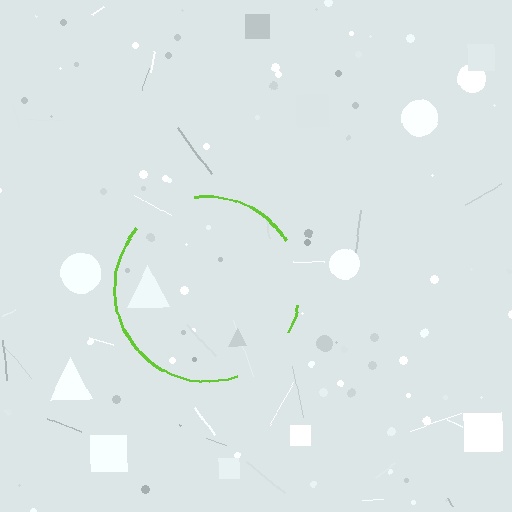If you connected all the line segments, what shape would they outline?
They would outline a circle.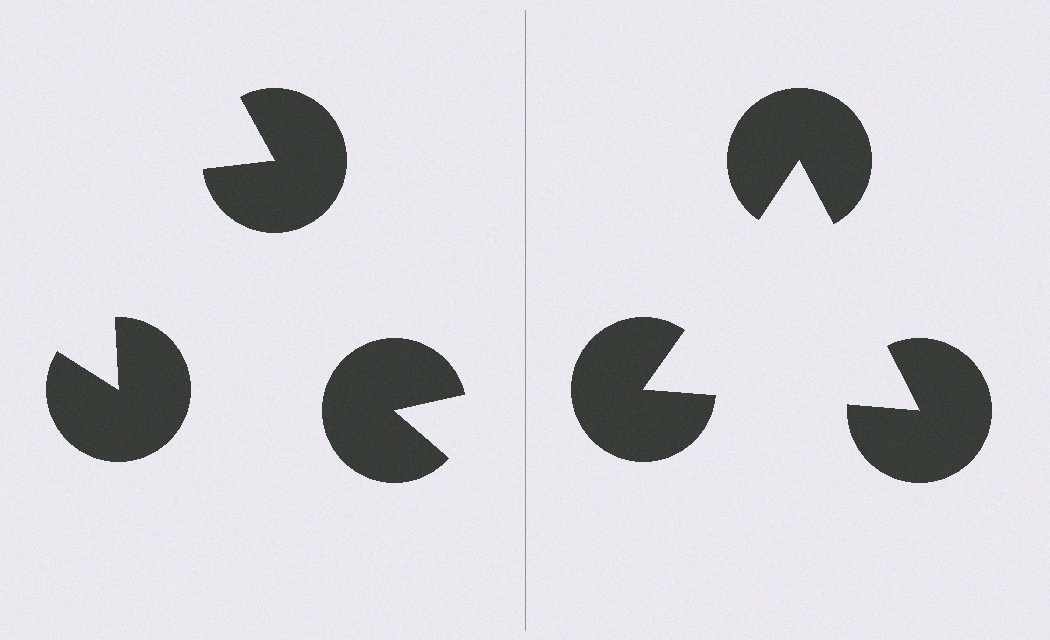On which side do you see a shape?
An illusory triangle appears on the right side. On the left side the wedge cuts are rotated, so no coherent shape forms.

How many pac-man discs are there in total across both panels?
6 — 3 on each side.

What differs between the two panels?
The pac-man discs are positioned identically on both sides; only the wedge orientations differ. On the right they align to a triangle; on the left they are misaligned.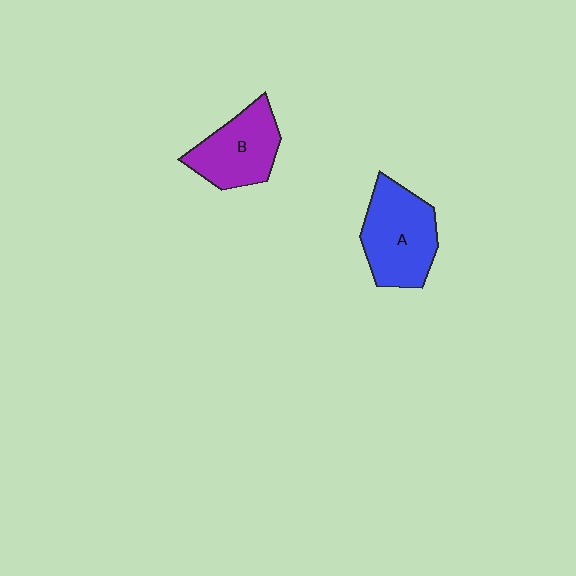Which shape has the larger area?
Shape A (blue).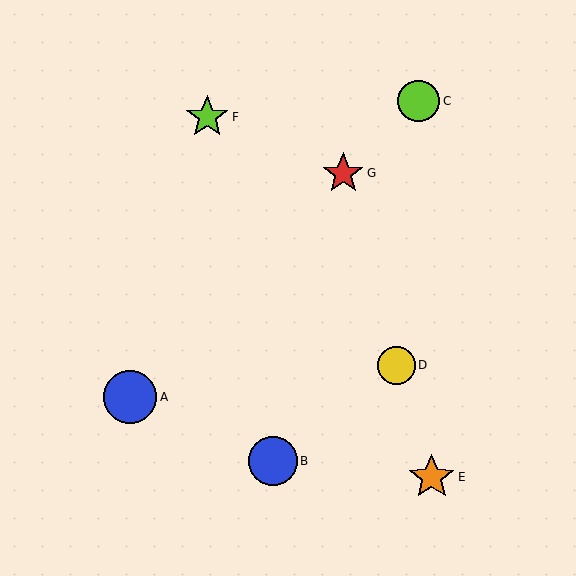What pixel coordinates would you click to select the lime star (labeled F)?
Click at (207, 117) to select the lime star F.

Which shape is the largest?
The blue circle (labeled A) is the largest.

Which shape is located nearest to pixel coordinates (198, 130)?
The lime star (labeled F) at (207, 117) is nearest to that location.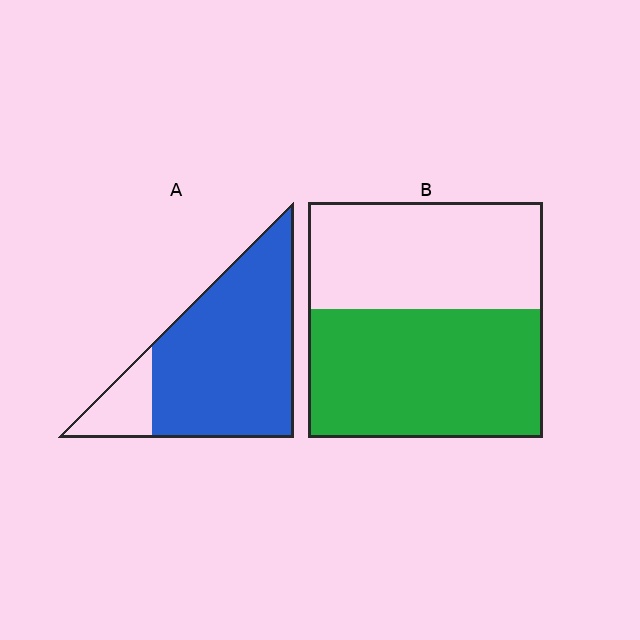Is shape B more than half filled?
Yes.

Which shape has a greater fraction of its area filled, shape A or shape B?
Shape A.